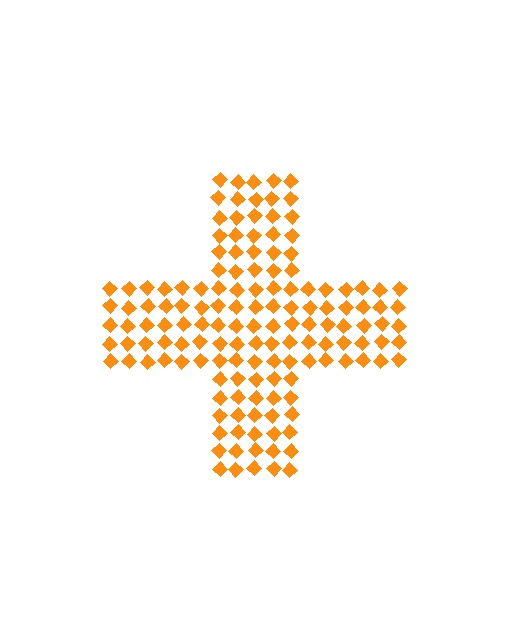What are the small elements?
The small elements are diamonds.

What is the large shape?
The large shape is a cross.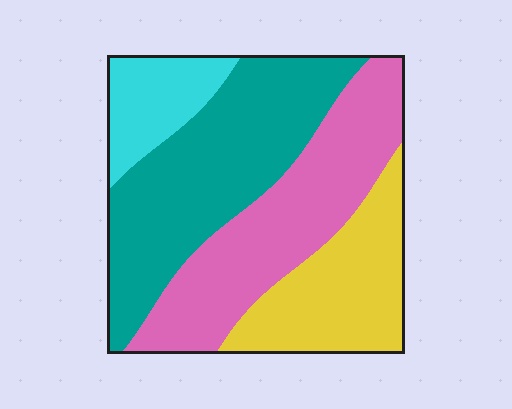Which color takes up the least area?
Cyan, at roughly 10%.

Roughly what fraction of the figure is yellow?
Yellow takes up between a sixth and a third of the figure.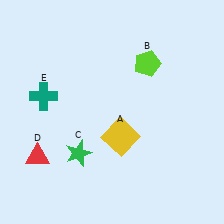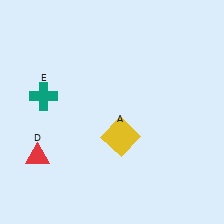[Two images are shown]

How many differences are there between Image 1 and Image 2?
There are 2 differences between the two images.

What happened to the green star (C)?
The green star (C) was removed in Image 2. It was in the bottom-left area of Image 1.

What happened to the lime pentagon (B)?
The lime pentagon (B) was removed in Image 2. It was in the top-right area of Image 1.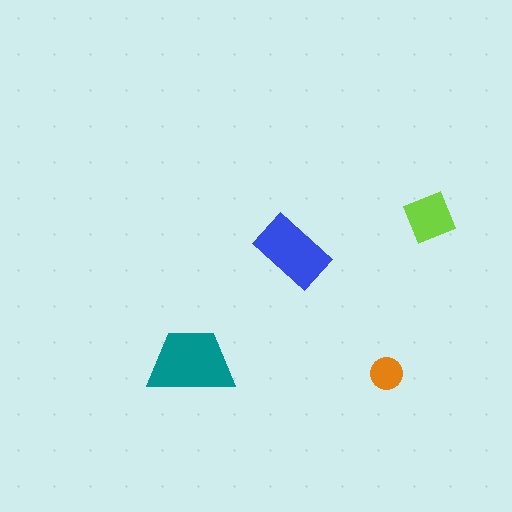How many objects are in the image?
There are 4 objects in the image.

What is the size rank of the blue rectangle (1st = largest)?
2nd.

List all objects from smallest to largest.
The orange circle, the lime square, the blue rectangle, the teal trapezoid.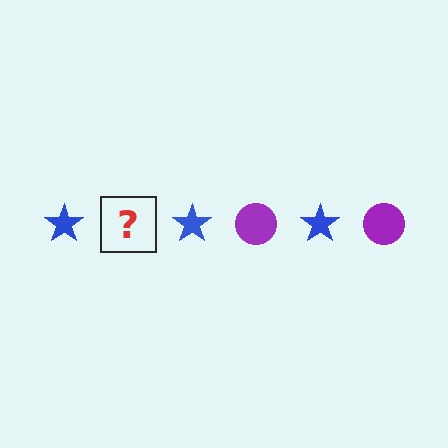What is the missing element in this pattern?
The missing element is a purple circle.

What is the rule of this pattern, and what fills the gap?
The rule is that the pattern alternates between blue star and purple circle. The gap should be filled with a purple circle.